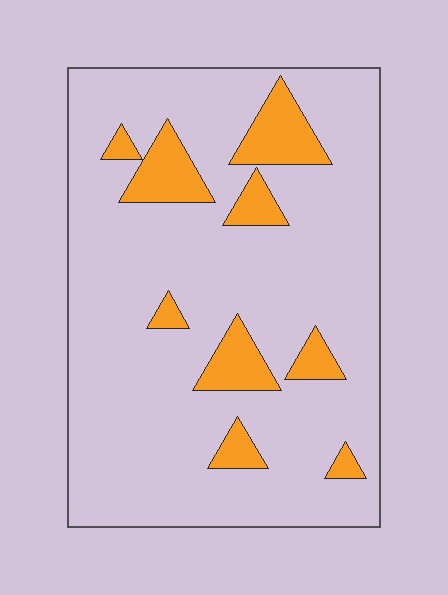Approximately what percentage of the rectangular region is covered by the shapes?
Approximately 15%.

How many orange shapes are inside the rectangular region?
9.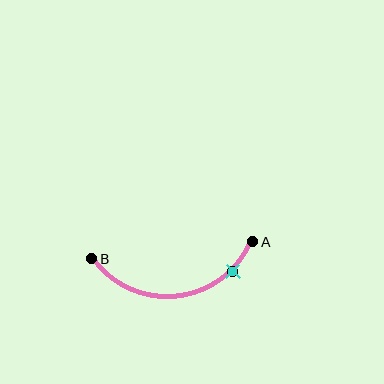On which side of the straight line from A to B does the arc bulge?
The arc bulges below the straight line connecting A and B.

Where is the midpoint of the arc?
The arc midpoint is the point on the curve farthest from the straight line joining A and B. It sits below that line.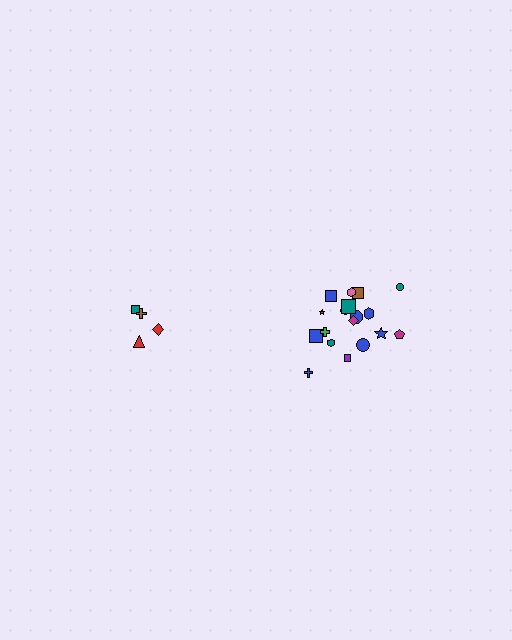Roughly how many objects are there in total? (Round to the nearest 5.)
Roughly 20 objects in total.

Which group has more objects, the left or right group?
The right group.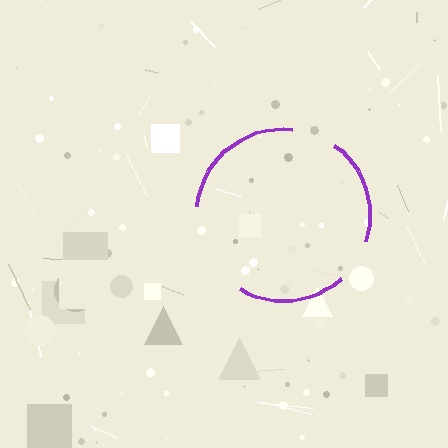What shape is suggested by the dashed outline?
The dashed outline suggests a circle.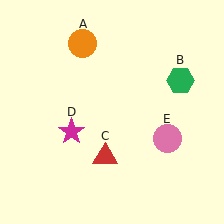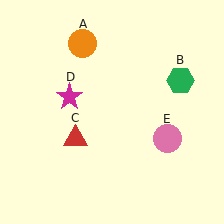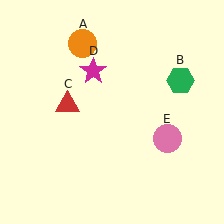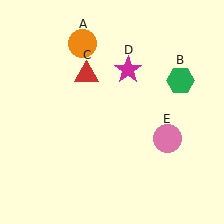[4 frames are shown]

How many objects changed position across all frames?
2 objects changed position: red triangle (object C), magenta star (object D).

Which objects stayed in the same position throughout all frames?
Orange circle (object A) and green hexagon (object B) and pink circle (object E) remained stationary.